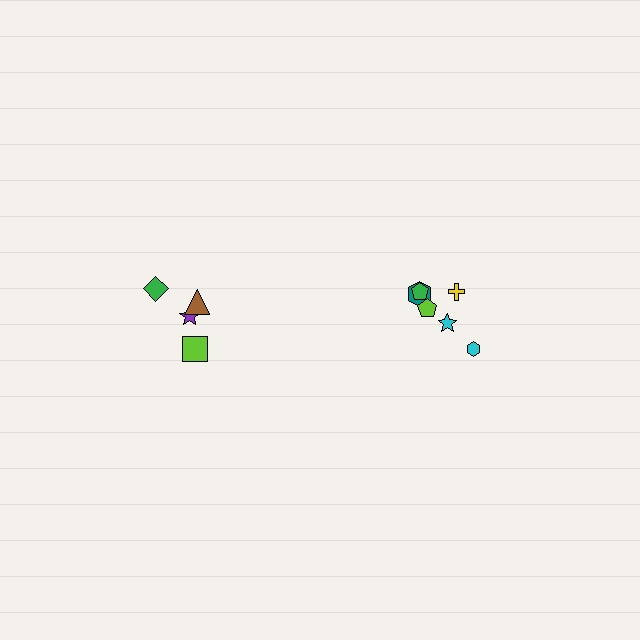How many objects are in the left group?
There are 4 objects.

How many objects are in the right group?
There are 6 objects.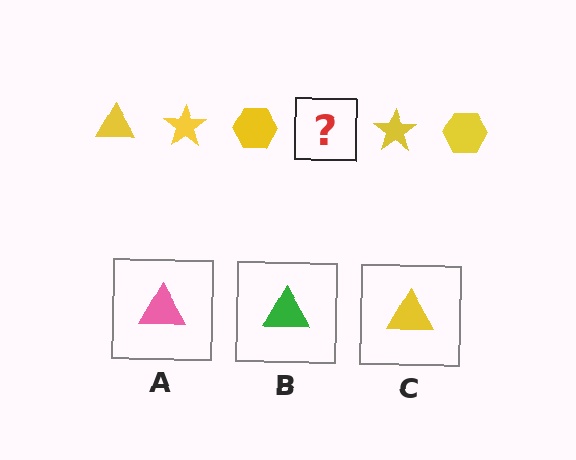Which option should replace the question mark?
Option C.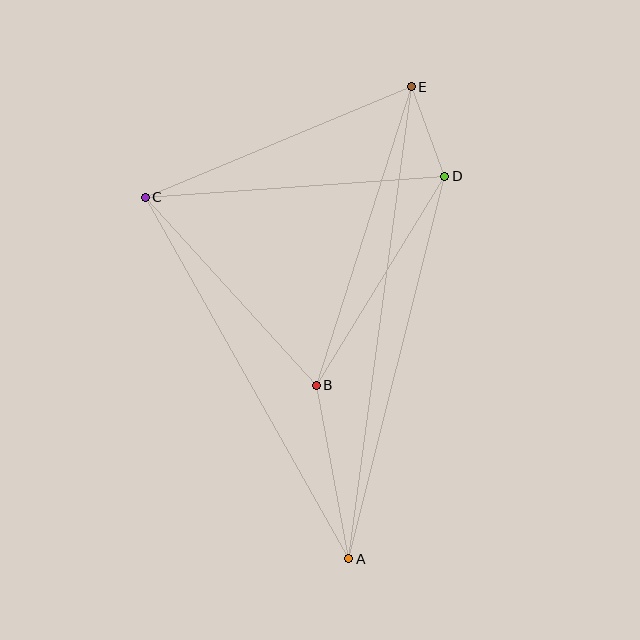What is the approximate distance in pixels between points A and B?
The distance between A and B is approximately 176 pixels.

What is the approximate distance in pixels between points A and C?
The distance between A and C is approximately 415 pixels.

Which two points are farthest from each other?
Points A and E are farthest from each other.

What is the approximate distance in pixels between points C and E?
The distance between C and E is approximately 288 pixels.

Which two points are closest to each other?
Points D and E are closest to each other.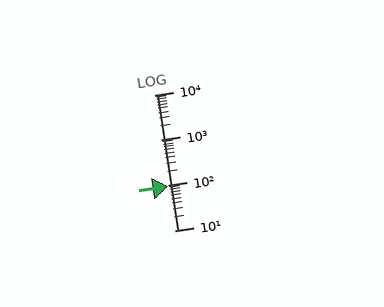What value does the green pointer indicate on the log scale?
The pointer indicates approximately 93.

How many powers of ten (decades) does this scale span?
The scale spans 3 decades, from 10 to 10000.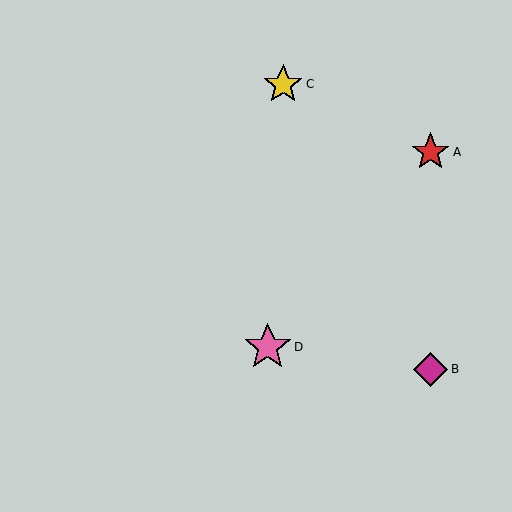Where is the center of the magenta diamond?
The center of the magenta diamond is at (431, 369).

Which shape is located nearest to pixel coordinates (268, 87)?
The yellow star (labeled C) at (283, 84) is nearest to that location.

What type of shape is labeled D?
Shape D is a pink star.